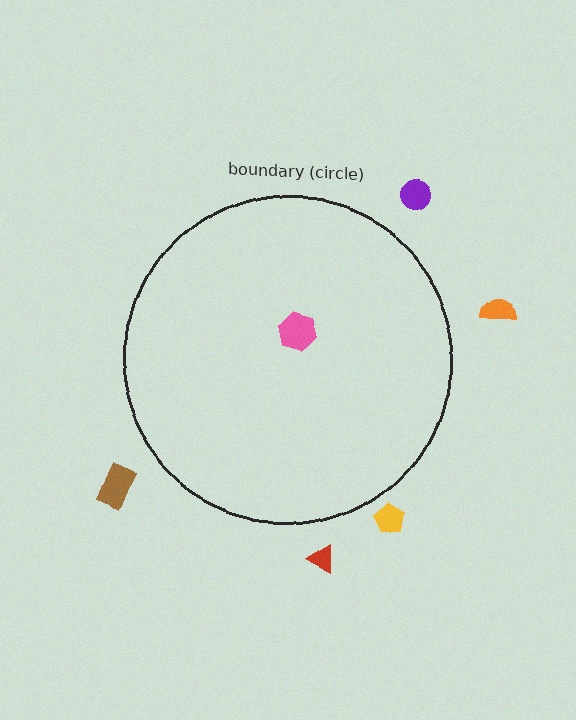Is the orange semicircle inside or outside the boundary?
Outside.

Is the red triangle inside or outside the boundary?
Outside.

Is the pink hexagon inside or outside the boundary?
Inside.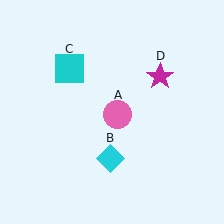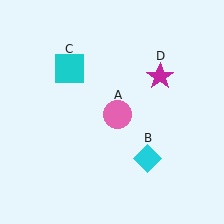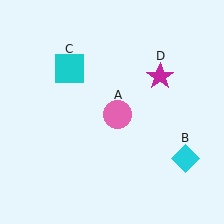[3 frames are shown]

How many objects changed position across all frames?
1 object changed position: cyan diamond (object B).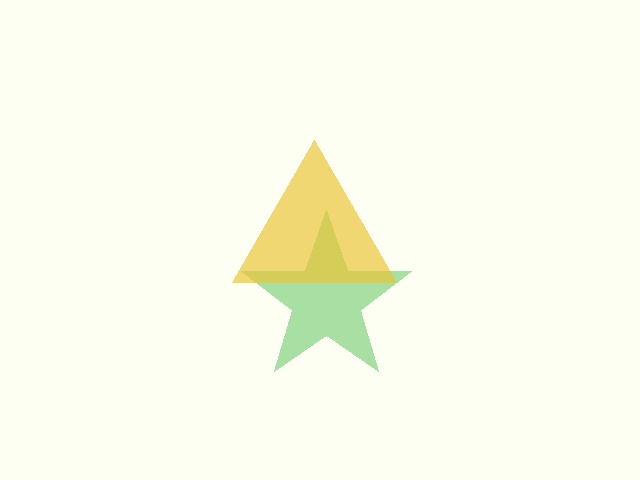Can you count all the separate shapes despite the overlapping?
Yes, there are 2 separate shapes.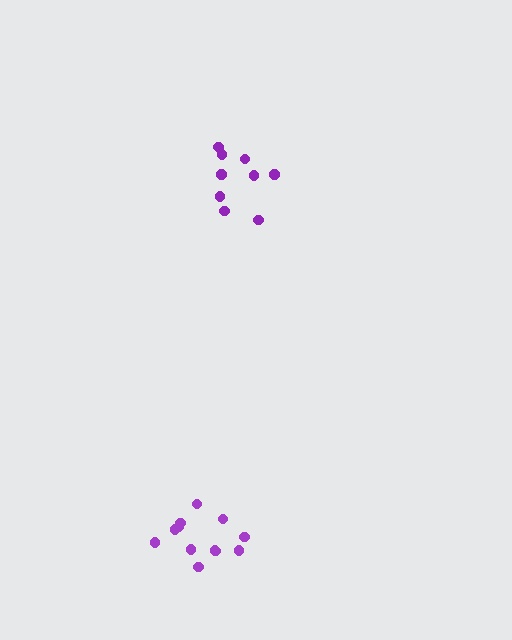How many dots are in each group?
Group 1: 12 dots, Group 2: 9 dots (21 total).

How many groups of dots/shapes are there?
There are 2 groups.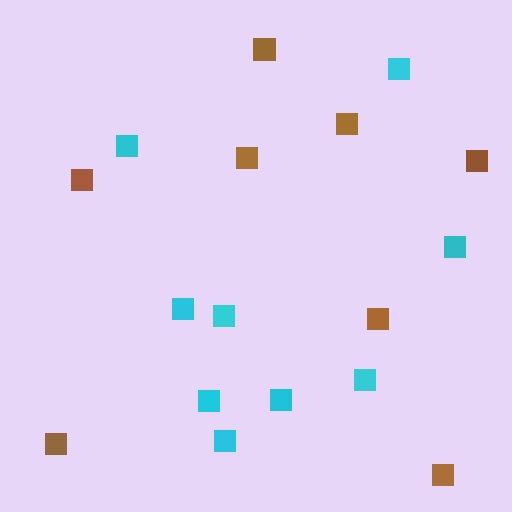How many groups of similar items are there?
There are 2 groups: one group of cyan squares (9) and one group of brown squares (8).